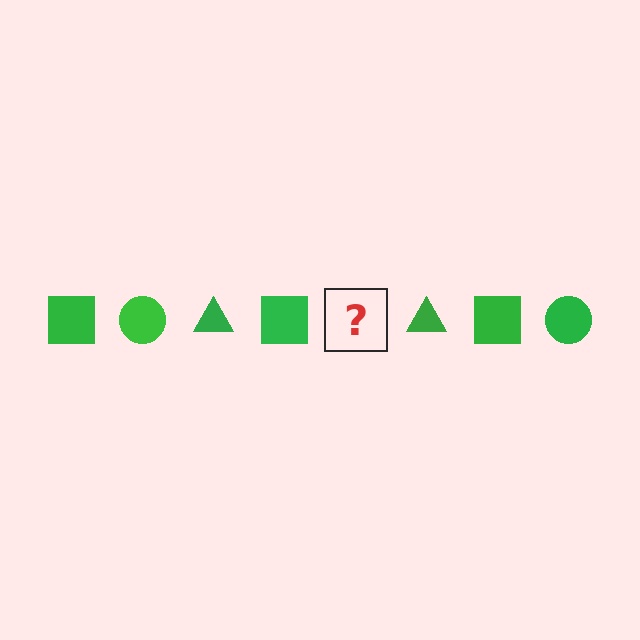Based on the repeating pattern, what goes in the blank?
The blank should be a green circle.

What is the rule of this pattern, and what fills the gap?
The rule is that the pattern cycles through square, circle, triangle shapes in green. The gap should be filled with a green circle.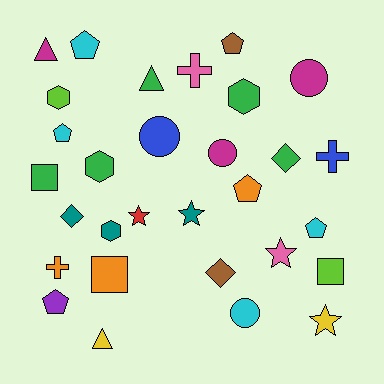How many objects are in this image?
There are 30 objects.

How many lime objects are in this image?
There are 2 lime objects.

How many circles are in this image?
There are 4 circles.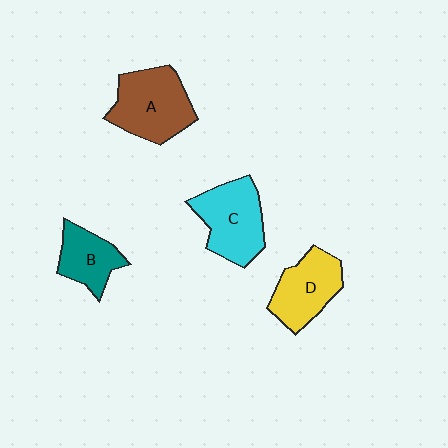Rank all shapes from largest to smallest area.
From largest to smallest: A (brown), C (cyan), D (yellow), B (teal).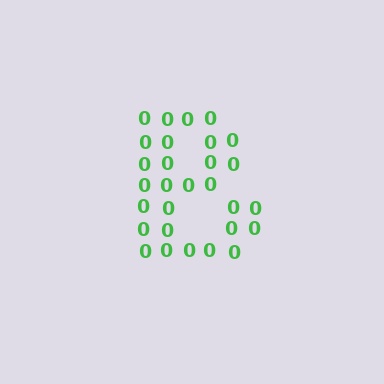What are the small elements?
The small elements are digit 0's.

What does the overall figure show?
The overall figure shows the letter B.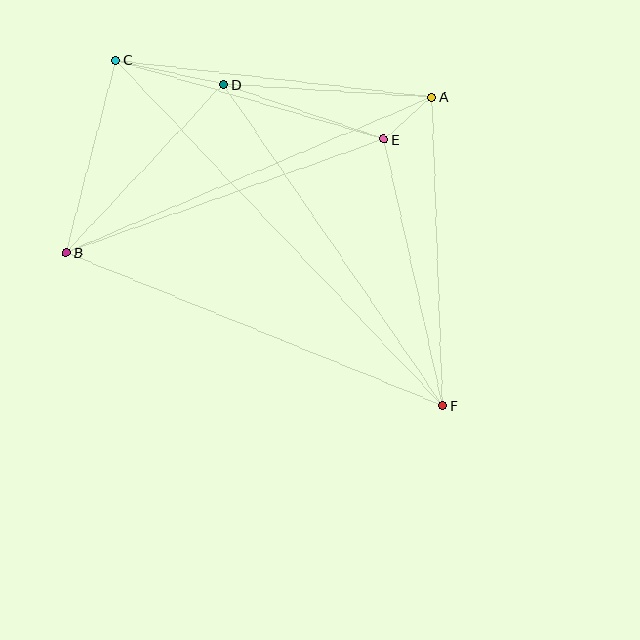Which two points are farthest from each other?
Points C and F are farthest from each other.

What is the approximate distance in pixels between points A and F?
The distance between A and F is approximately 309 pixels.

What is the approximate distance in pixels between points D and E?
The distance between D and E is approximately 170 pixels.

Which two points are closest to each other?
Points A and E are closest to each other.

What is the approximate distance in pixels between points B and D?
The distance between B and D is approximately 230 pixels.